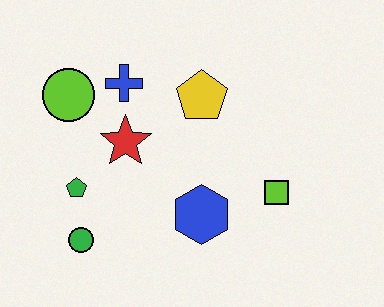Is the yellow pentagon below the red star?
No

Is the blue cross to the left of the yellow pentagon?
Yes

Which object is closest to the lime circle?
The blue cross is closest to the lime circle.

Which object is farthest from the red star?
The lime square is farthest from the red star.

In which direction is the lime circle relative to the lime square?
The lime circle is to the left of the lime square.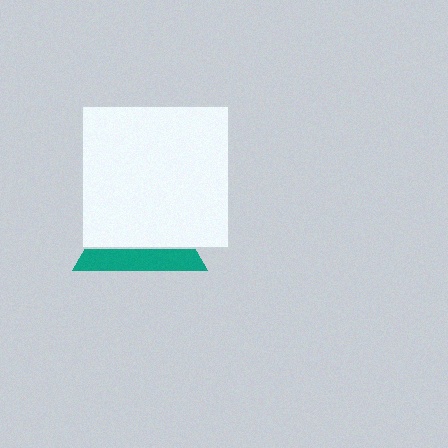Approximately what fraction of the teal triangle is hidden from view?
Roughly 66% of the teal triangle is hidden behind the white rectangle.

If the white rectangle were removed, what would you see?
You would see the complete teal triangle.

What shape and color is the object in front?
The object in front is a white rectangle.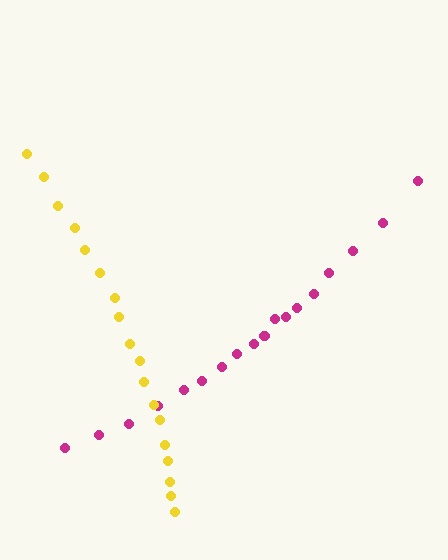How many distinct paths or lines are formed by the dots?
There are 2 distinct paths.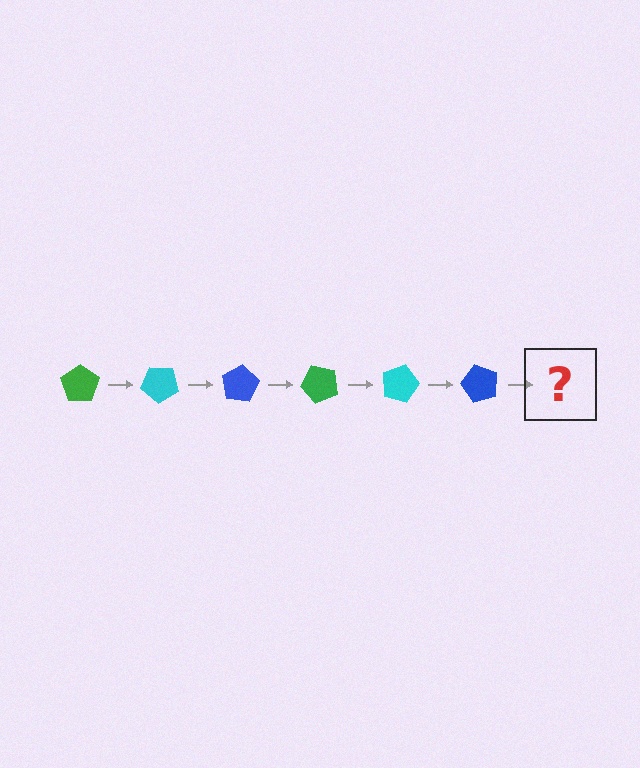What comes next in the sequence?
The next element should be a green pentagon, rotated 240 degrees from the start.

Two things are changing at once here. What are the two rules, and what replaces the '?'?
The two rules are that it rotates 40 degrees each step and the color cycles through green, cyan, and blue. The '?' should be a green pentagon, rotated 240 degrees from the start.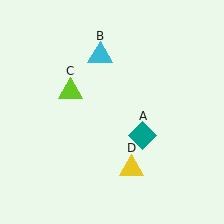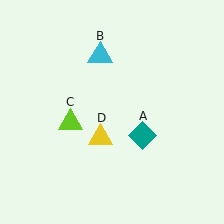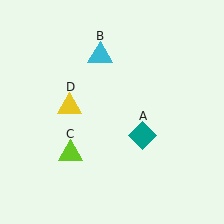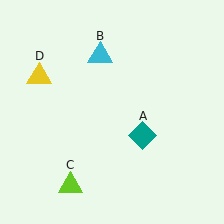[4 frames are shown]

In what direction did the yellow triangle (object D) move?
The yellow triangle (object D) moved up and to the left.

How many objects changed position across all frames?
2 objects changed position: lime triangle (object C), yellow triangle (object D).